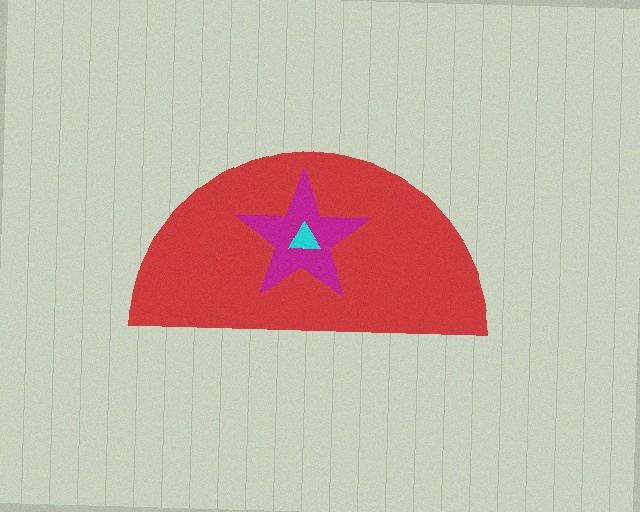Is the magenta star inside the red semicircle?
Yes.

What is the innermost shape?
The cyan triangle.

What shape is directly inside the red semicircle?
The magenta star.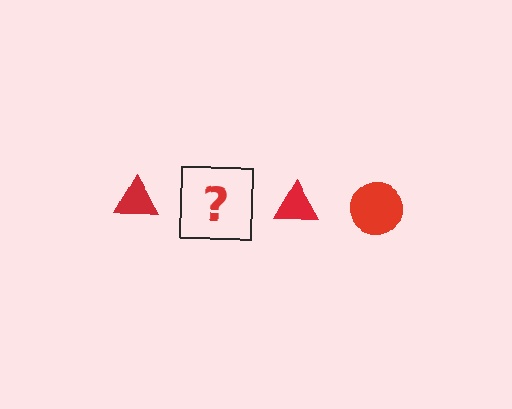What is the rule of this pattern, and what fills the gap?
The rule is that the pattern cycles through triangle, circle shapes in red. The gap should be filled with a red circle.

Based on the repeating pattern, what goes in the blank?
The blank should be a red circle.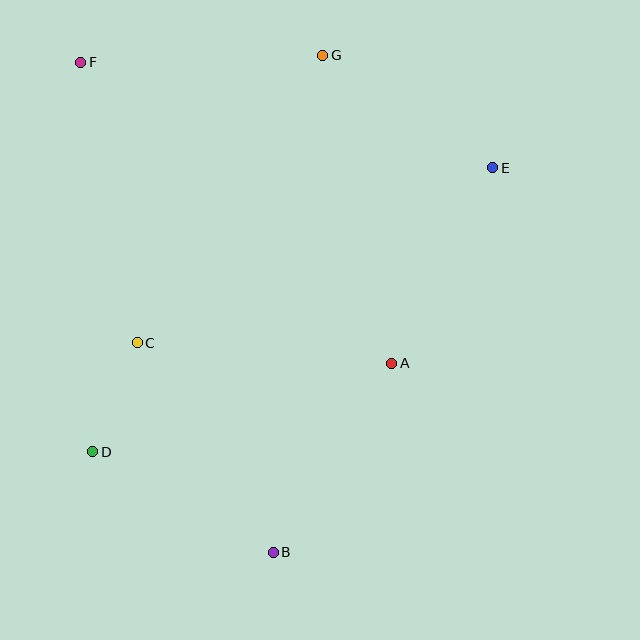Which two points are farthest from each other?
Points B and F are farthest from each other.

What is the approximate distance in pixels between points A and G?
The distance between A and G is approximately 315 pixels.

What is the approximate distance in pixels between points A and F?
The distance between A and F is approximately 433 pixels.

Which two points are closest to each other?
Points C and D are closest to each other.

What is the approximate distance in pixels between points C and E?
The distance between C and E is approximately 396 pixels.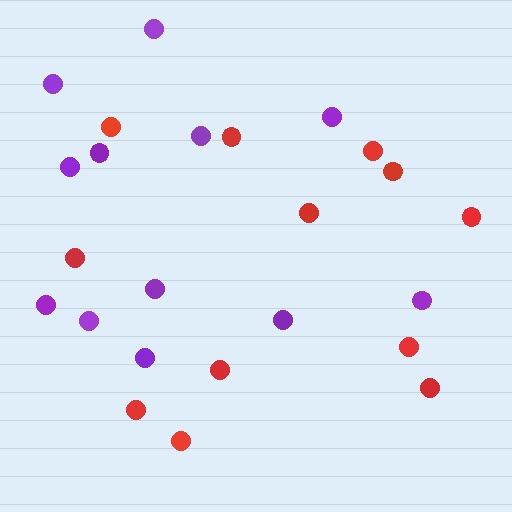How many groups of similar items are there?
There are 2 groups: one group of purple circles (12) and one group of red circles (12).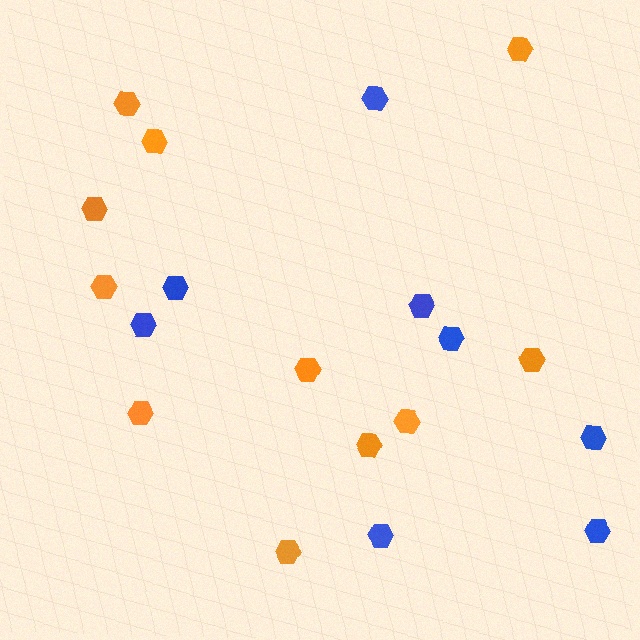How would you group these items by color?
There are 2 groups: one group of orange hexagons (11) and one group of blue hexagons (8).